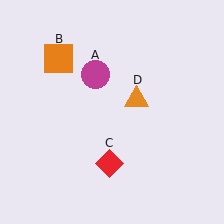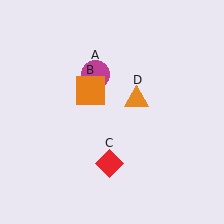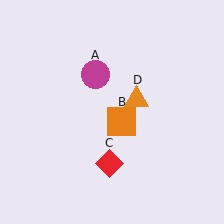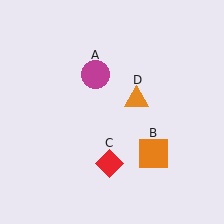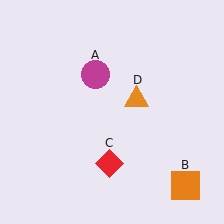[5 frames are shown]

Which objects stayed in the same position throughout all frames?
Magenta circle (object A) and red diamond (object C) and orange triangle (object D) remained stationary.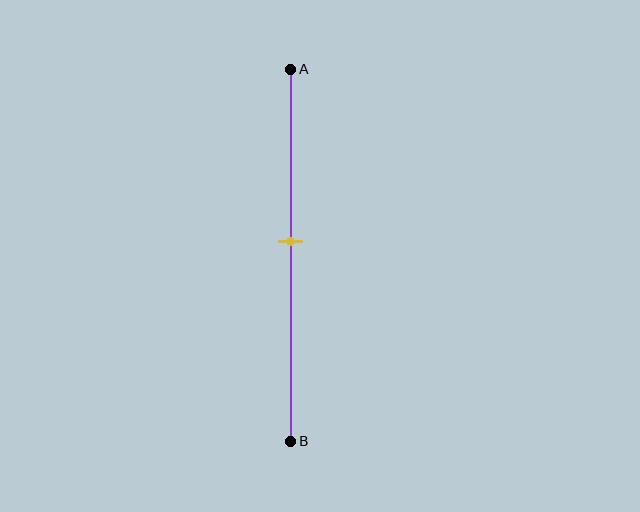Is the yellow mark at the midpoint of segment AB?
No, the mark is at about 45% from A, not at the 50% midpoint.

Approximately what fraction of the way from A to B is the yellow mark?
The yellow mark is approximately 45% of the way from A to B.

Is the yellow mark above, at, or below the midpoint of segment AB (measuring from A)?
The yellow mark is above the midpoint of segment AB.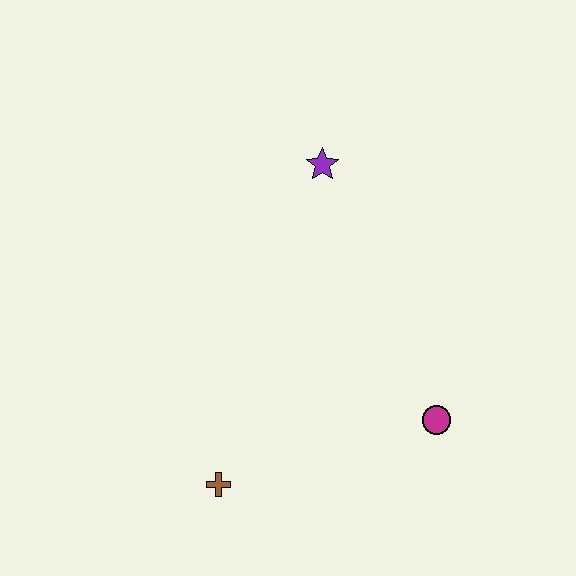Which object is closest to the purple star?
The magenta circle is closest to the purple star.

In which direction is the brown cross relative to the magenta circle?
The brown cross is to the left of the magenta circle.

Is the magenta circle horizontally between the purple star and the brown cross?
No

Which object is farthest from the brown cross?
The purple star is farthest from the brown cross.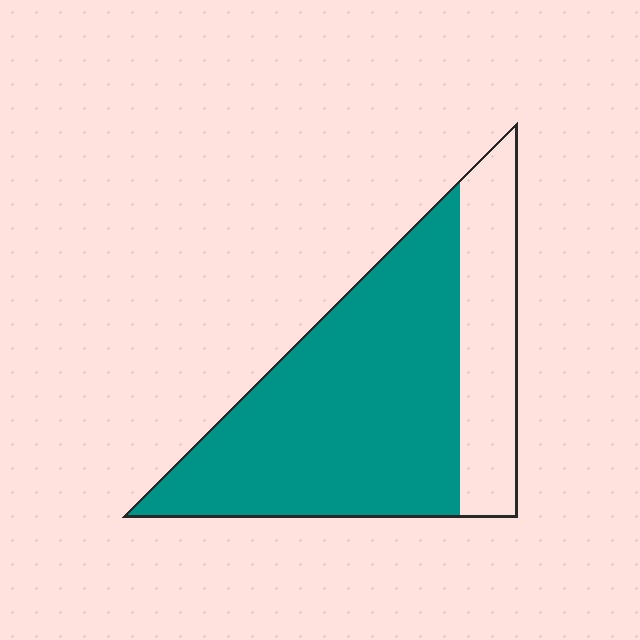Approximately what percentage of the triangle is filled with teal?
Approximately 75%.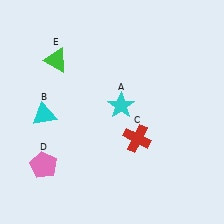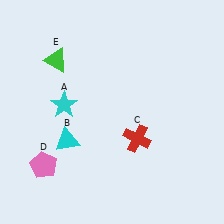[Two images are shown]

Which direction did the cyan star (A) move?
The cyan star (A) moved left.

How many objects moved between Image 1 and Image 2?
2 objects moved between the two images.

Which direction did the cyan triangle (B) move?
The cyan triangle (B) moved down.